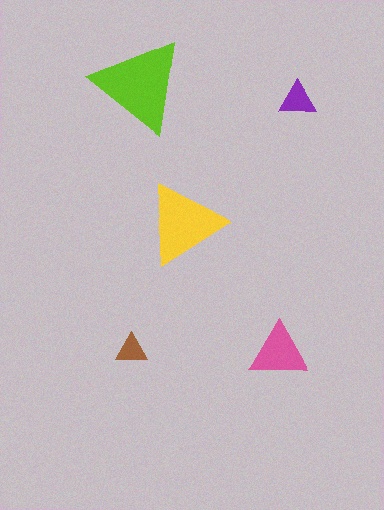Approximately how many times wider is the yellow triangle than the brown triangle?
About 2.5 times wider.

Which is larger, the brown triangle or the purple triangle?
The purple one.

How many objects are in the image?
There are 5 objects in the image.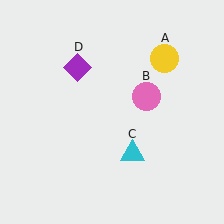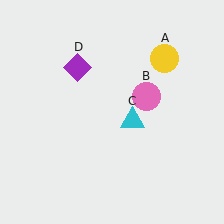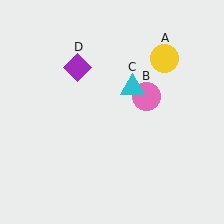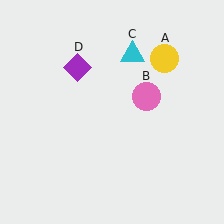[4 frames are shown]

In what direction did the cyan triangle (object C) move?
The cyan triangle (object C) moved up.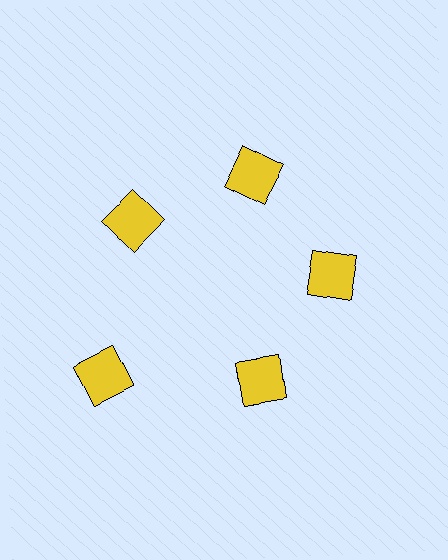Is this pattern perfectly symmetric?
No. The 5 yellow squares are arranged in a ring, but one element near the 8 o'clock position is pushed outward from the center, breaking the 5-fold rotational symmetry.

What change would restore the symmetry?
The symmetry would be restored by moving it inward, back onto the ring so that all 5 squares sit at equal angles and equal distance from the center.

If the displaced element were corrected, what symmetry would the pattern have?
It would have 5-fold rotational symmetry — the pattern would map onto itself every 72 degrees.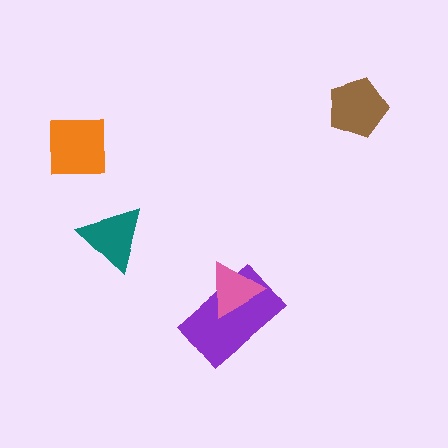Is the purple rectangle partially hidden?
Yes, it is partially covered by another shape.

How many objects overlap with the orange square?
0 objects overlap with the orange square.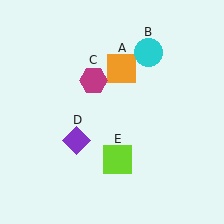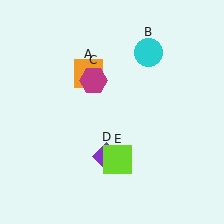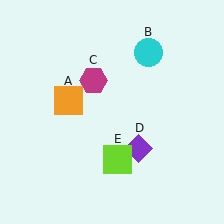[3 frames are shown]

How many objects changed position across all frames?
2 objects changed position: orange square (object A), purple diamond (object D).